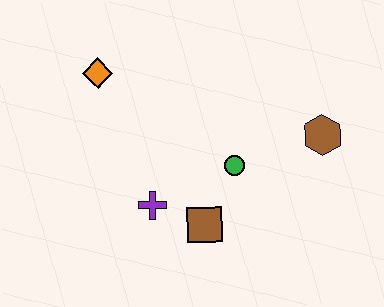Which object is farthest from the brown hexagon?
The orange diamond is farthest from the brown hexagon.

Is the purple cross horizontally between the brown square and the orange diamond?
Yes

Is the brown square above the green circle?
No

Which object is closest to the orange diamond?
The purple cross is closest to the orange diamond.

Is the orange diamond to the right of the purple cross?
No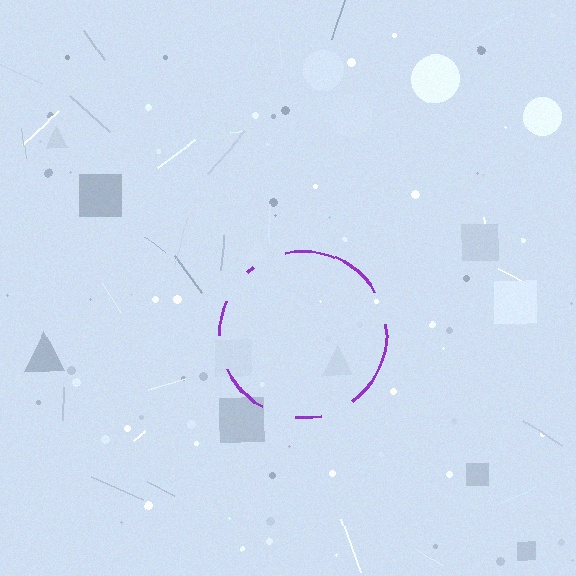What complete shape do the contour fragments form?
The contour fragments form a circle.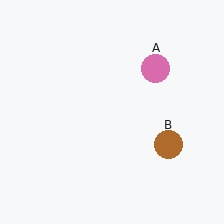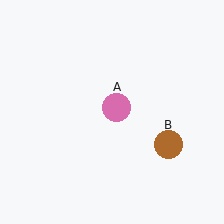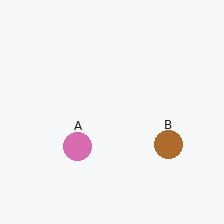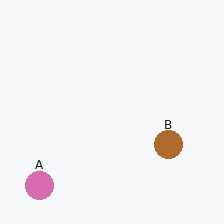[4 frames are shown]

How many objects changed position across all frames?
1 object changed position: pink circle (object A).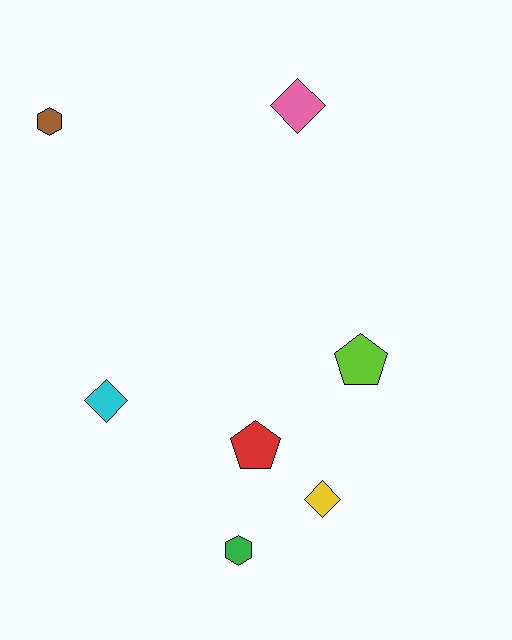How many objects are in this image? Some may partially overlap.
There are 7 objects.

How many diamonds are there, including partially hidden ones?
There are 3 diamonds.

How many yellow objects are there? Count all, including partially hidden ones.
There is 1 yellow object.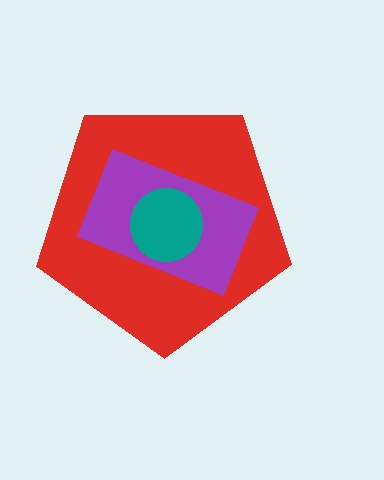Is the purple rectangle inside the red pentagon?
Yes.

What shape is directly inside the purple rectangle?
The teal circle.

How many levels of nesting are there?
3.